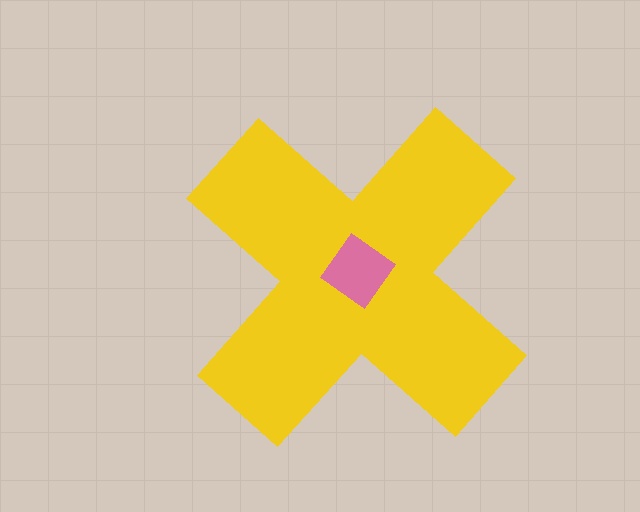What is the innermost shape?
The pink diamond.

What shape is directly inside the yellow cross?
The pink diamond.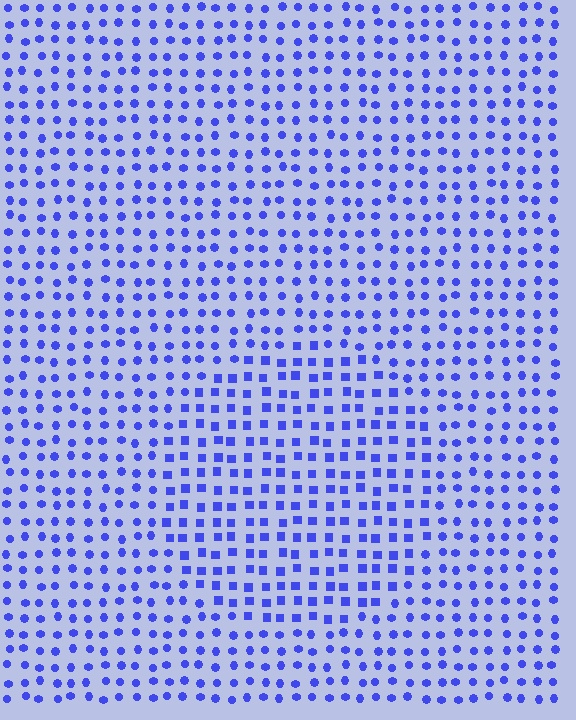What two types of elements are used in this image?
The image uses squares inside the circle region and circles outside it.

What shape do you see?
I see a circle.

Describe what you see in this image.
The image is filled with small blue elements arranged in a uniform grid. A circle-shaped region contains squares, while the surrounding area contains circles. The boundary is defined purely by the change in element shape.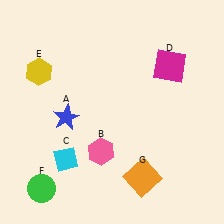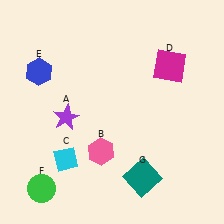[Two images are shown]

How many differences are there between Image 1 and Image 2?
There are 3 differences between the two images.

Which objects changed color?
A changed from blue to purple. E changed from yellow to blue. G changed from orange to teal.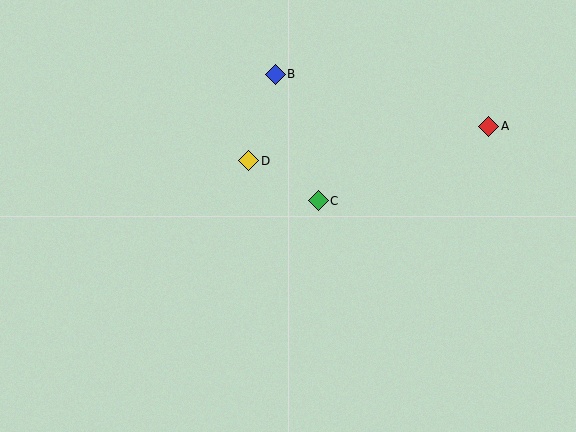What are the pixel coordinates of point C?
Point C is at (318, 201).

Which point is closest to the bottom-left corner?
Point D is closest to the bottom-left corner.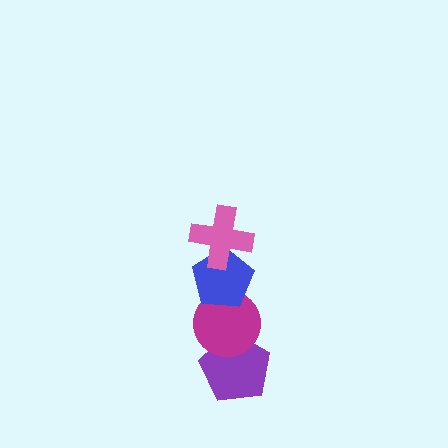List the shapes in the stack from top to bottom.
From top to bottom: the pink cross, the blue pentagon, the magenta circle, the purple pentagon.